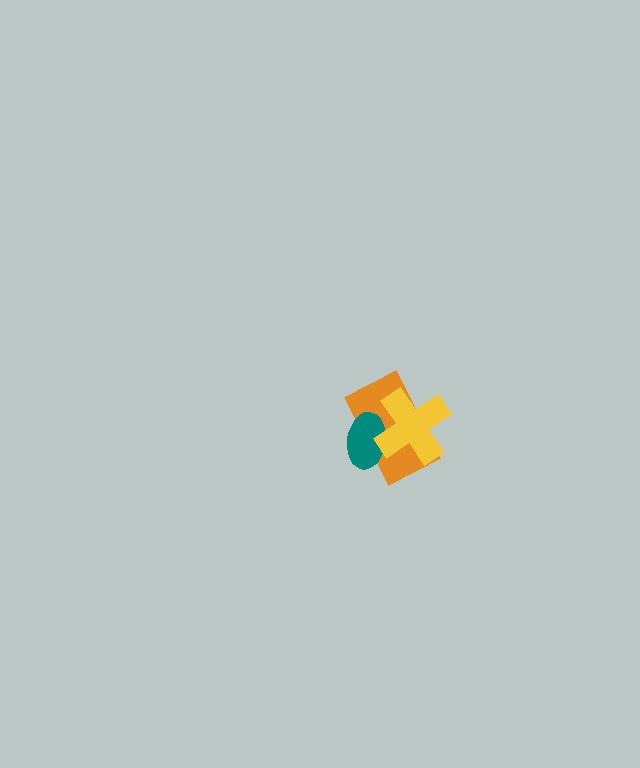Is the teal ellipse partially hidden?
Yes, it is partially covered by another shape.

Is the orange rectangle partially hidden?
Yes, it is partially covered by another shape.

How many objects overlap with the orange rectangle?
2 objects overlap with the orange rectangle.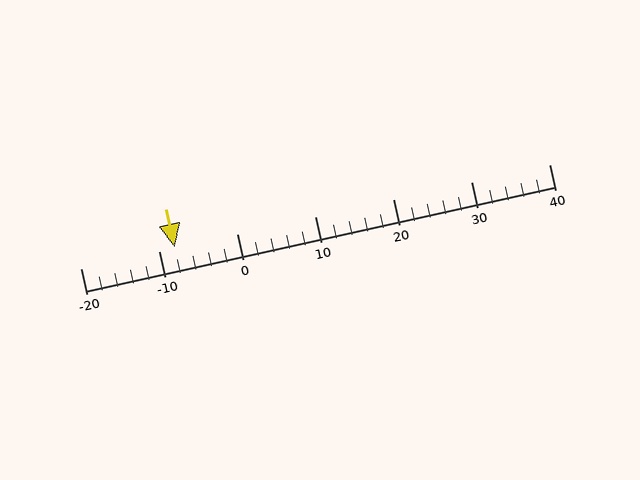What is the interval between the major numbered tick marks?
The major tick marks are spaced 10 units apart.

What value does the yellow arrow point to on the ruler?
The yellow arrow points to approximately -8.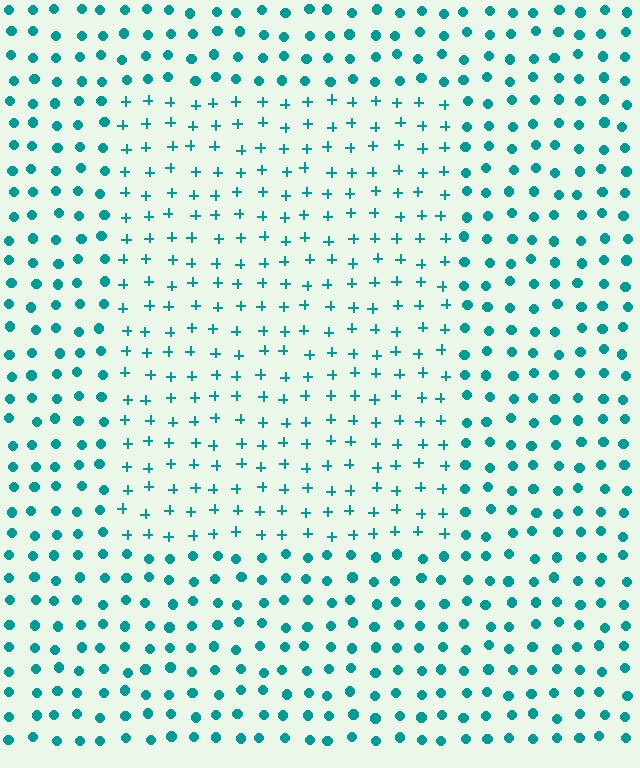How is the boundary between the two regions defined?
The boundary is defined by a change in element shape: plus signs inside vs. circles outside. All elements share the same color and spacing.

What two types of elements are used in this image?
The image uses plus signs inside the rectangle region and circles outside it.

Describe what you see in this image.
The image is filled with small teal elements arranged in a uniform grid. A rectangle-shaped region contains plus signs, while the surrounding area contains circles. The boundary is defined purely by the change in element shape.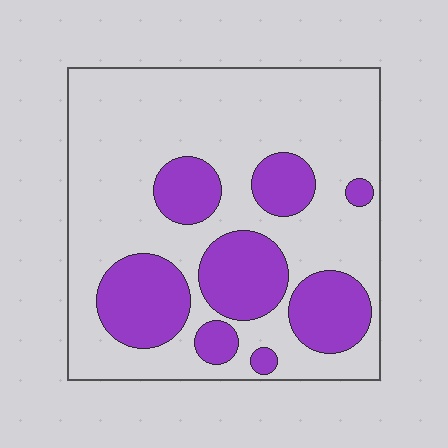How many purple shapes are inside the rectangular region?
8.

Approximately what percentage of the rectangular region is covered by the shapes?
Approximately 30%.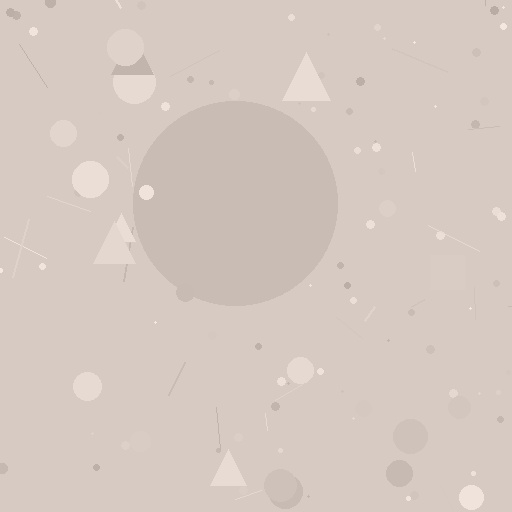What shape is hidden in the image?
A circle is hidden in the image.